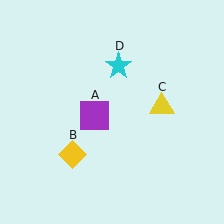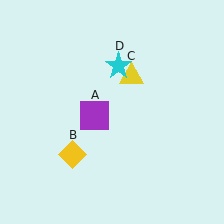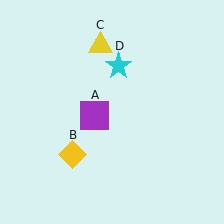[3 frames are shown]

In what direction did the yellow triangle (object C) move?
The yellow triangle (object C) moved up and to the left.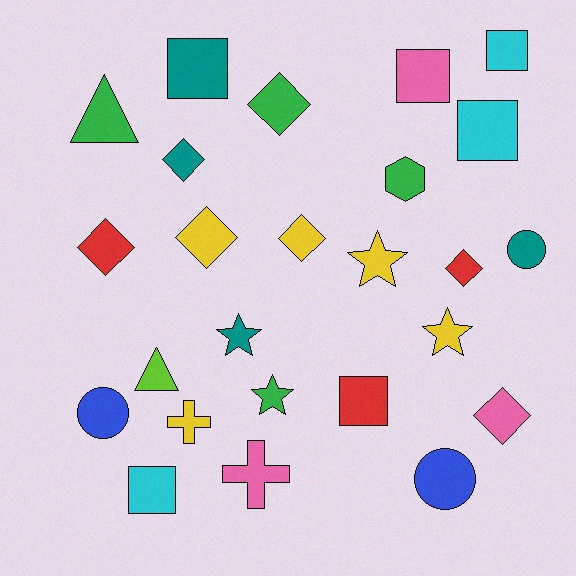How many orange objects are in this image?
There are no orange objects.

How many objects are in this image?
There are 25 objects.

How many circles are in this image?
There are 3 circles.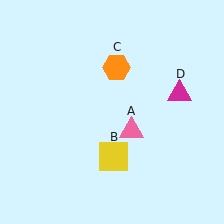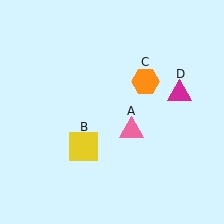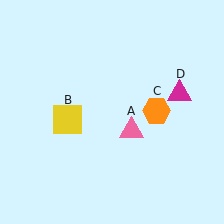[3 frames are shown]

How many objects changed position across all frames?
2 objects changed position: yellow square (object B), orange hexagon (object C).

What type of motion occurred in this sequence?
The yellow square (object B), orange hexagon (object C) rotated clockwise around the center of the scene.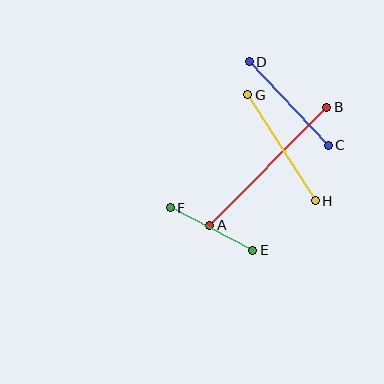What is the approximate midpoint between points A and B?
The midpoint is at approximately (268, 166) pixels.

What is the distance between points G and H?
The distance is approximately 126 pixels.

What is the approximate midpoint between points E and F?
The midpoint is at approximately (212, 229) pixels.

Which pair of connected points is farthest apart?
Points A and B are farthest apart.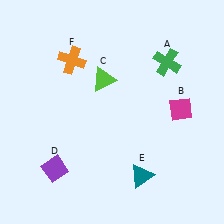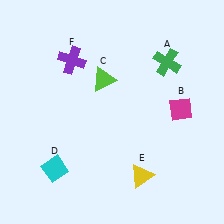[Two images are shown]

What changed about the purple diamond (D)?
In Image 1, D is purple. In Image 2, it changed to cyan.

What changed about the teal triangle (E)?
In Image 1, E is teal. In Image 2, it changed to yellow.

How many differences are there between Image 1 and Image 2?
There are 3 differences between the two images.